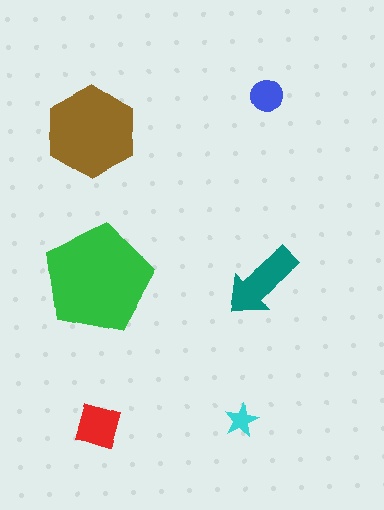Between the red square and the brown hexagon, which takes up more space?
The brown hexagon.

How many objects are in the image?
There are 6 objects in the image.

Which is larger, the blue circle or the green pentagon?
The green pentagon.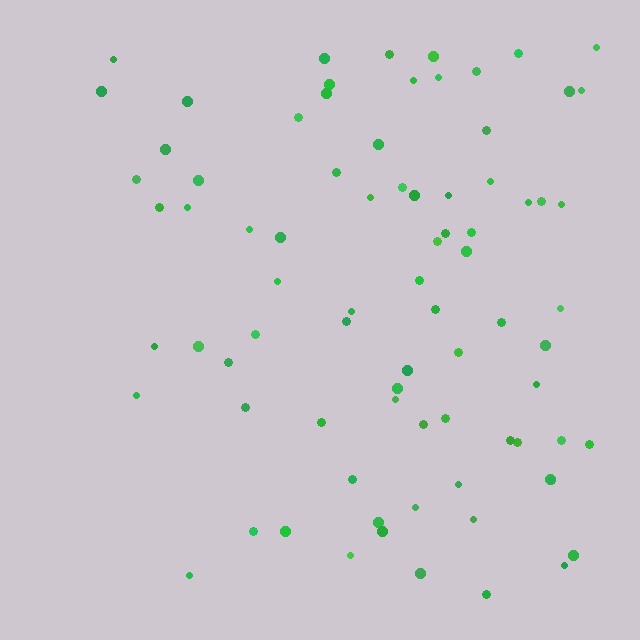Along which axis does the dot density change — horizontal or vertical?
Horizontal.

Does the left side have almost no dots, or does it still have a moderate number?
Still a moderate number, just noticeably fewer than the right.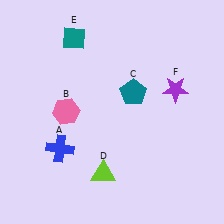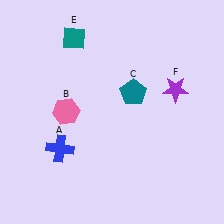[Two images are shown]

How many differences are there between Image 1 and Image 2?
There is 1 difference between the two images.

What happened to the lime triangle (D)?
The lime triangle (D) was removed in Image 2. It was in the bottom-left area of Image 1.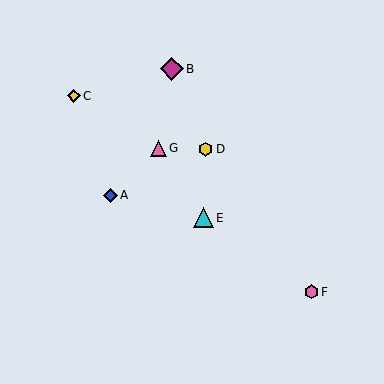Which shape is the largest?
The magenta diamond (labeled B) is the largest.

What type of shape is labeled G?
Shape G is a pink triangle.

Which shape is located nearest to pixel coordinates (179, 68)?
The magenta diamond (labeled B) at (172, 69) is nearest to that location.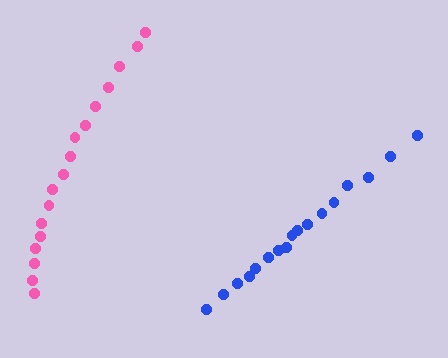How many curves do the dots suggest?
There are 2 distinct paths.